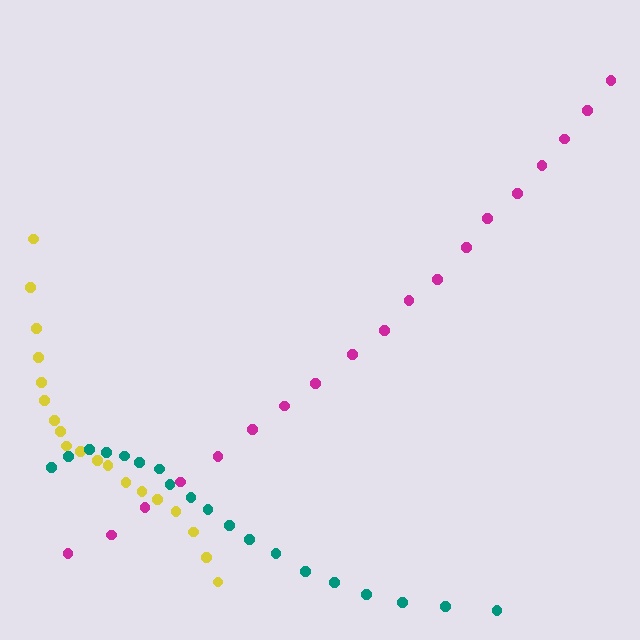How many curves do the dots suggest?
There are 3 distinct paths.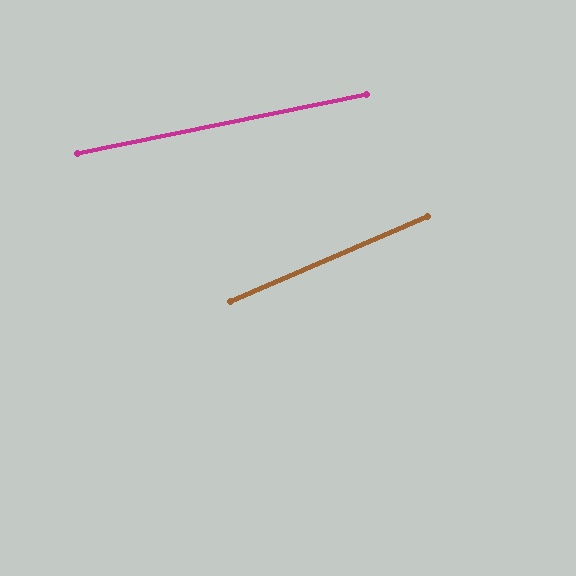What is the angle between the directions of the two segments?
Approximately 12 degrees.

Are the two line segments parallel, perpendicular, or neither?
Neither parallel nor perpendicular — they differ by about 12°.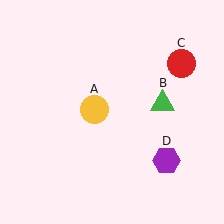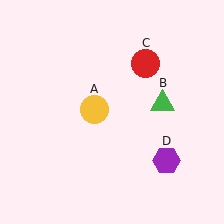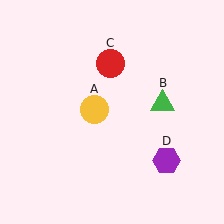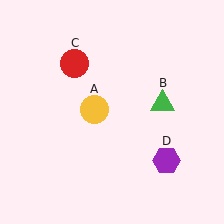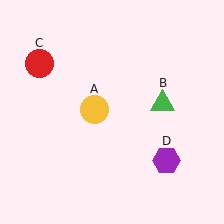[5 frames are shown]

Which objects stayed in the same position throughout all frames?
Yellow circle (object A) and green triangle (object B) and purple hexagon (object D) remained stationary.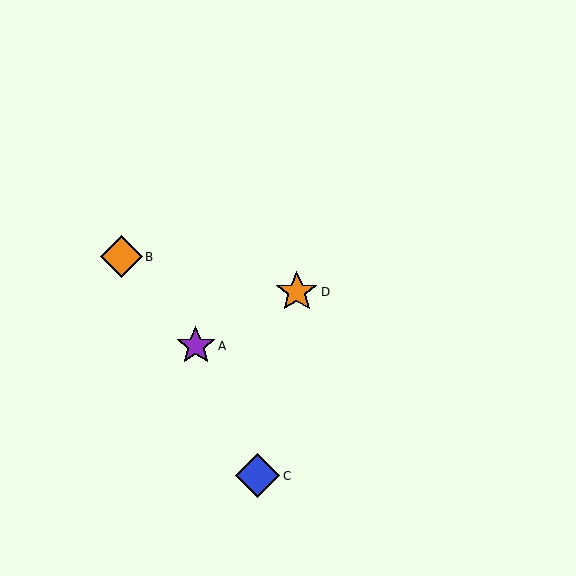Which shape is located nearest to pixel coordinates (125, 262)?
The orange diamond (labeled B) at (121, 257) is nearest to that location.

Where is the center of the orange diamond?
The center of the orange diamond is at (121, 257).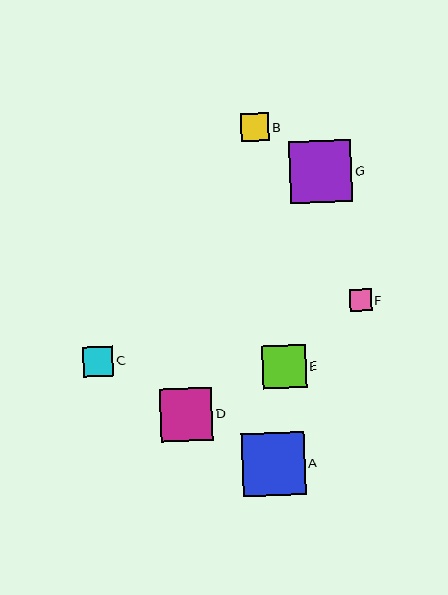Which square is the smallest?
Square F is the smallest with a size of approximately 22 pixels.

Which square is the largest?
Square A is the largest with a size of approximately 63 pixels.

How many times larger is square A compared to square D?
Square A is approximately 1.2 times the size of square D.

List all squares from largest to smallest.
From largest to smallest: A, G, D, E, C, B, F.